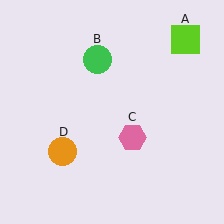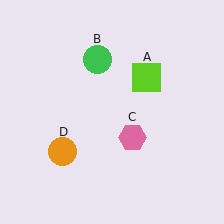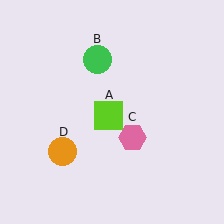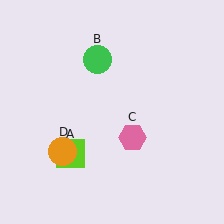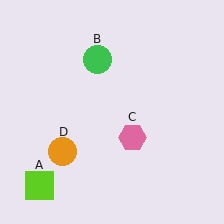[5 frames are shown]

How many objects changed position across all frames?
1 object changed position: lime square (object A).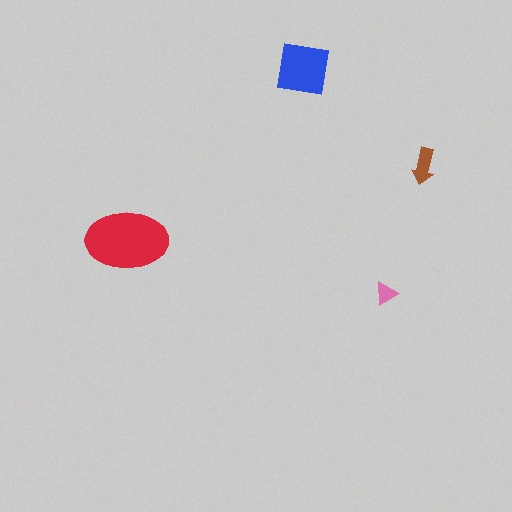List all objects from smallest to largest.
The pink triangle, the brown arrow, the blue square, the red ellipse.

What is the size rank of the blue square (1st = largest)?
2nd.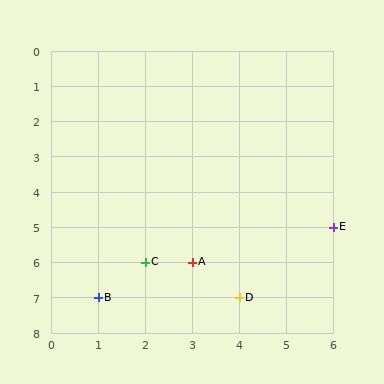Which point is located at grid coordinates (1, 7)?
Point B is at (1, 7).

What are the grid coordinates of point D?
Point D is at grid coordinates (4, 7).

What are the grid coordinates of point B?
Point B is at grid coordinates (1, 7).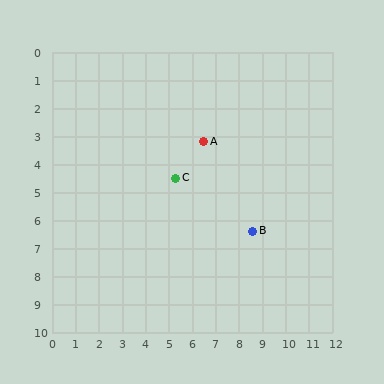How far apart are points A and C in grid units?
Points A and C are about 1.8 grid units apart.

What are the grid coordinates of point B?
Point B is at approximately (8.6, 6.4).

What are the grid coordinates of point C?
Point C is at approximately (5.3, 4.5).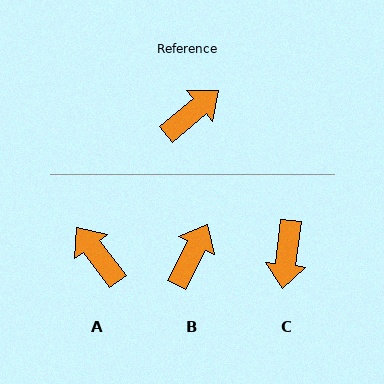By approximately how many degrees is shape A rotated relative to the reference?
Approximately 87 degrees counter-clockwise.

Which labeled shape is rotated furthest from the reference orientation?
C, about 137 degrees away.